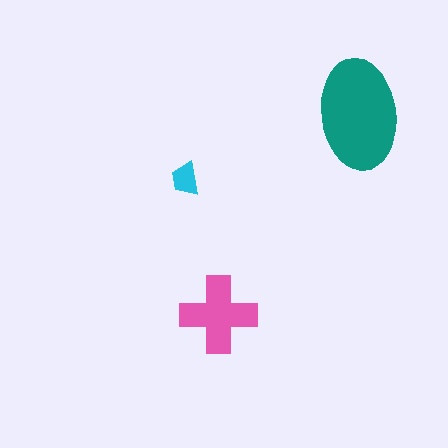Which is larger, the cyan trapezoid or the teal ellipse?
The teal ellipse.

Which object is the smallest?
The cyan trapezoid.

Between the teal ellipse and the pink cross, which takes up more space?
The teal ellipse.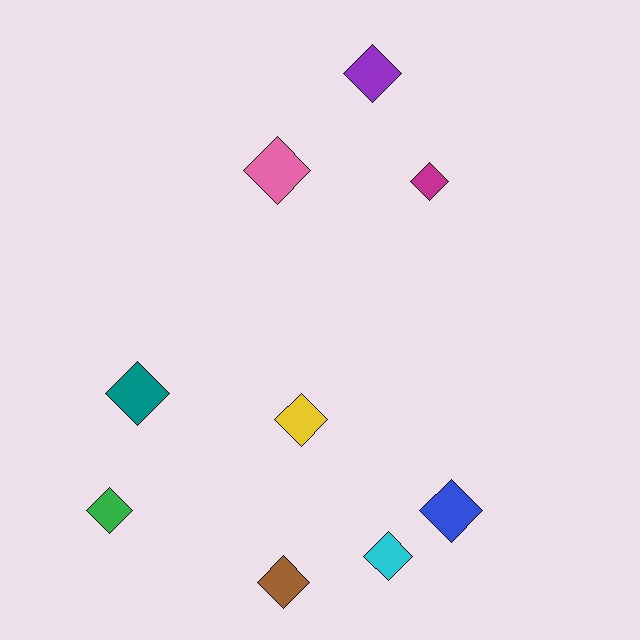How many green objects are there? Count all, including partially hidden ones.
There is 1 green object.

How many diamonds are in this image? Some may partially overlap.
There are 9 diamonds.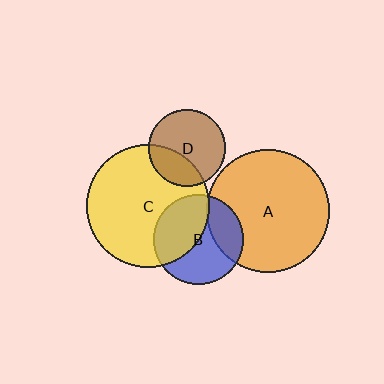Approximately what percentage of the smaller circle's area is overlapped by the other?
Approximately 5%.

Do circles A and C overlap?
Yes.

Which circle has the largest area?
Circle C (yellow).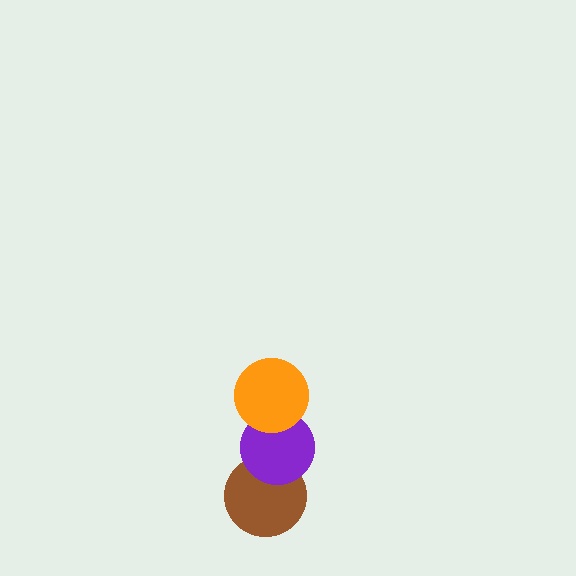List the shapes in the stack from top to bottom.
From top to bottom: the orange circle, the purple circle, the brown circle.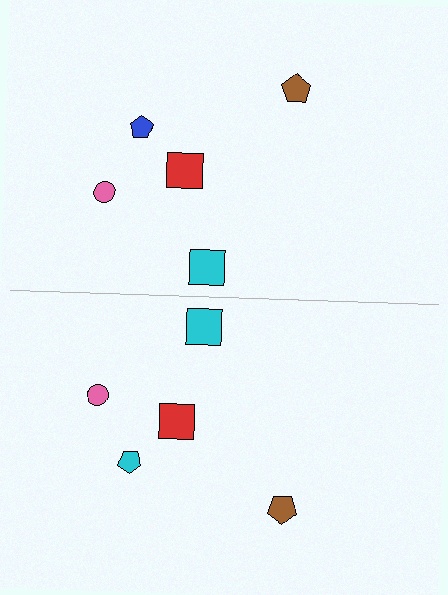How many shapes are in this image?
There are 10 shapes in this image.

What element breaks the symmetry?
The cyan pentagon on the bottom side breaks the symmetry — its mirror counterpart is blue.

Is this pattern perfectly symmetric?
No, the pattern is not perfectly symmetric. The cyan pentagon on the bottom side breaks the symmetry — its mirror counterpart is blue.